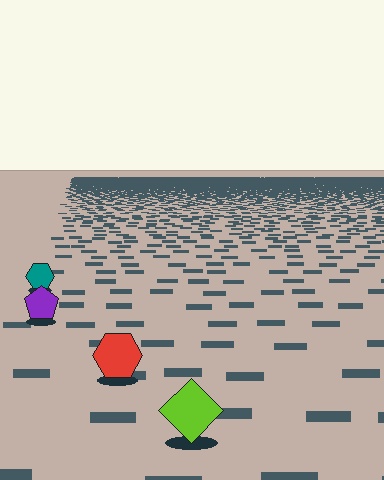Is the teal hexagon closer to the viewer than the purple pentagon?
No. The purple pentagon is closer — you can tell from the texture gradient: the ground texture is coarser near it.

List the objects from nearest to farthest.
From nearest to farthest: the lime diamond, the red hexagon, the purple pentagon, the teal hexagon.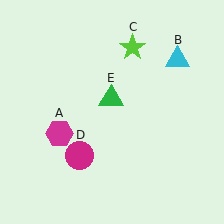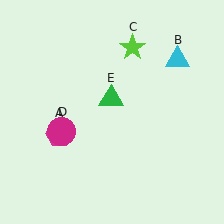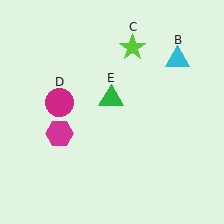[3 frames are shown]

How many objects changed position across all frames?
1 object changed position: magenta circle (object D).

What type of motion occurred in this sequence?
The magenta circle (object D) rotated clockwise around the center of the scene.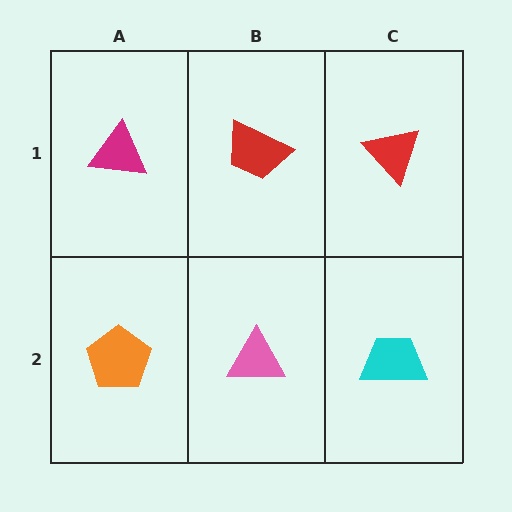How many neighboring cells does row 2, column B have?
3.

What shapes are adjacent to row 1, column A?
An orange pentagon (row 2, column A), a red trapezoid (row 1, column B).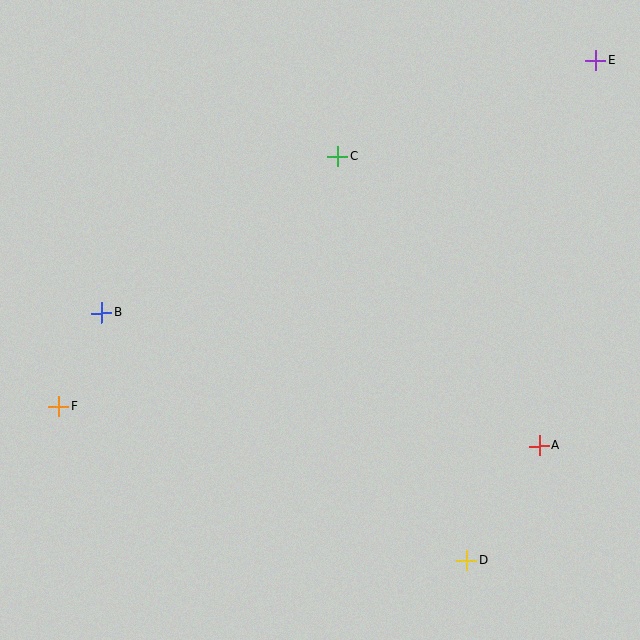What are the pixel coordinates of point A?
Point A is at (539, 446).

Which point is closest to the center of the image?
Point C at (338, 156) is closest to the center.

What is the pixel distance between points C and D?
The distance between C and D is 425 pixels.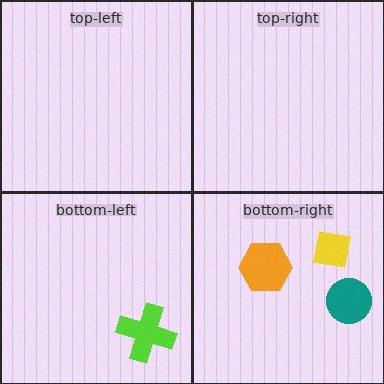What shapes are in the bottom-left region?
The lime cross.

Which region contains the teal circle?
The bottom-right region.